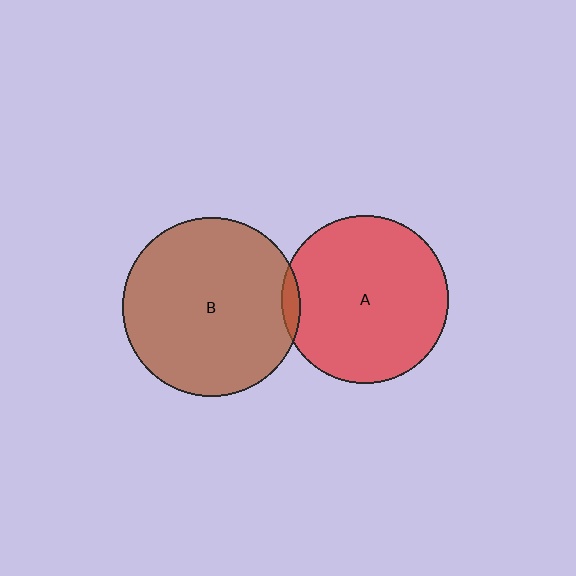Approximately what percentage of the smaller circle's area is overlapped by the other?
Approximately 5%.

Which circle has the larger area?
Circle B (brown).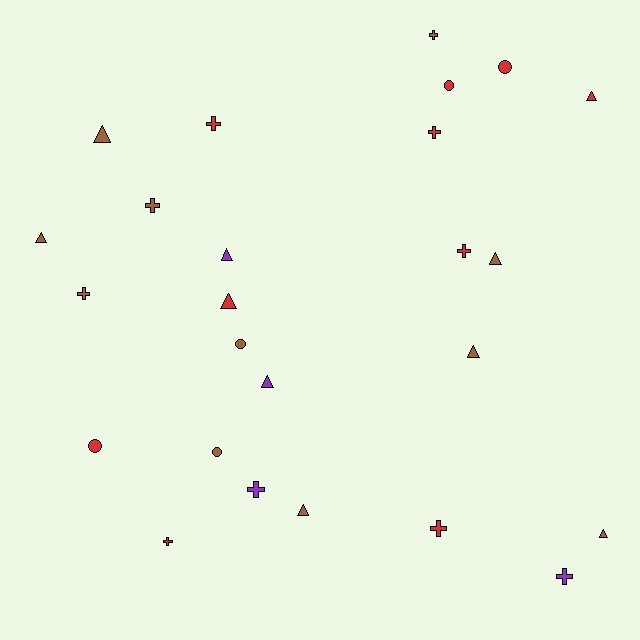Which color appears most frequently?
Brown, with 11 objects.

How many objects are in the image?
There are 25 objects.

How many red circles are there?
There are 3 red circles.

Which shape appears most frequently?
Triangle, with 10 objects.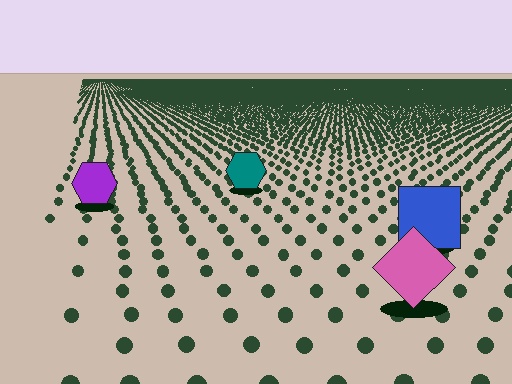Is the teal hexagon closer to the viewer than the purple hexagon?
No. The purple hexagon is closer — you can tell from the texture gradient: the ground texture is coarser near it.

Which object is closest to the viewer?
The pink diamond is closest. The texture marks near it are larger and more spread out.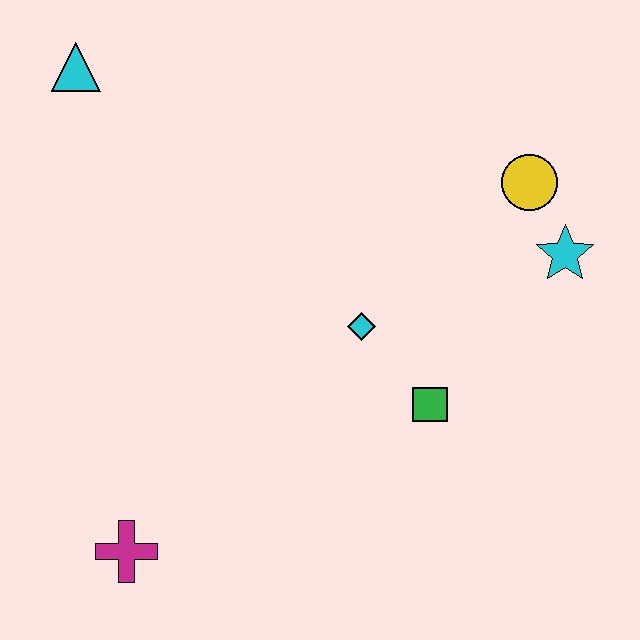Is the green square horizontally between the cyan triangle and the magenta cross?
No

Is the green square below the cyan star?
Yes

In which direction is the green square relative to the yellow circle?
The green square is below the yellow circle.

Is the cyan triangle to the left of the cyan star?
Yes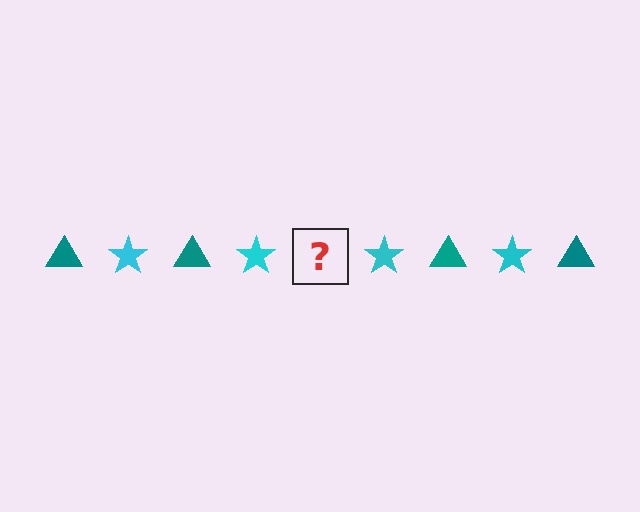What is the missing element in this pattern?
The missing element is a teal triangle.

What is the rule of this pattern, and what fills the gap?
The rule is that the pattern alternates between teal triangle and cyan star. The gap should be filled with a teal triangle.